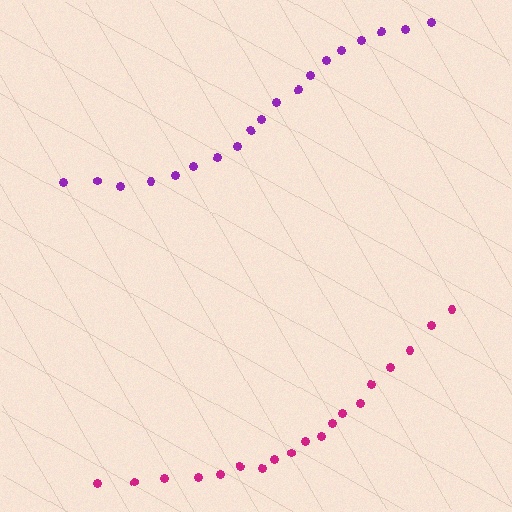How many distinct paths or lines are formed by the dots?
There are 2 distinct paths.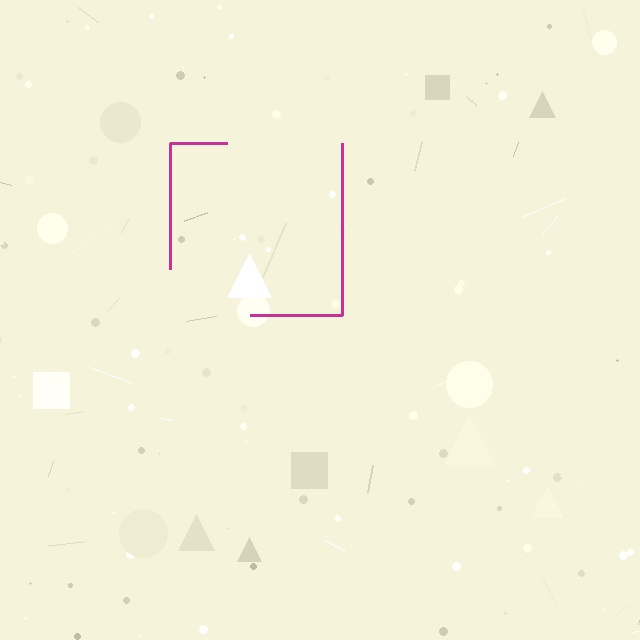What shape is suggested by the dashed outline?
The dashed outline suggests a square.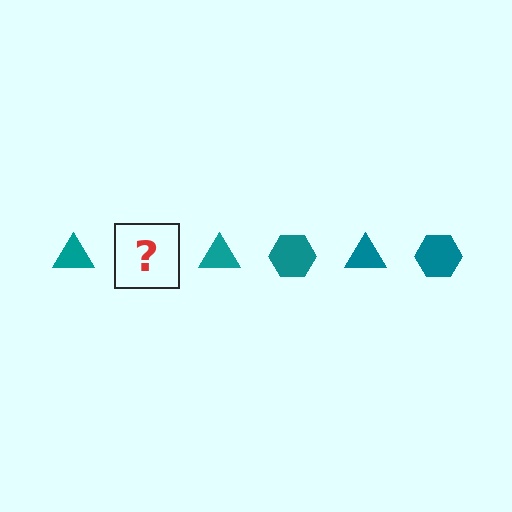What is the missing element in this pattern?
The missing element is a teal hexagon.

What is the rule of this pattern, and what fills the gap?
The rule is that the pattern cycles through triangle, hexagon shapes in teal. The gap should be filled with a teal hexagon.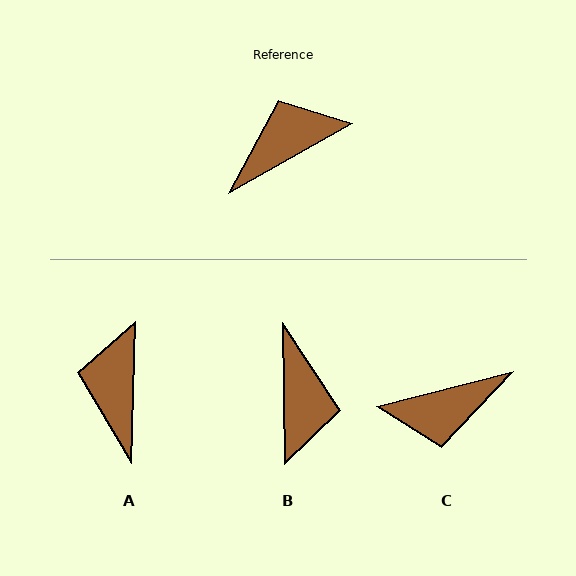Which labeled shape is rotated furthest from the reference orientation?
C, about 165 degrees away.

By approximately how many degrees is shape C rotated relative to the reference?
Approximately 165 degrees counter-clockwise.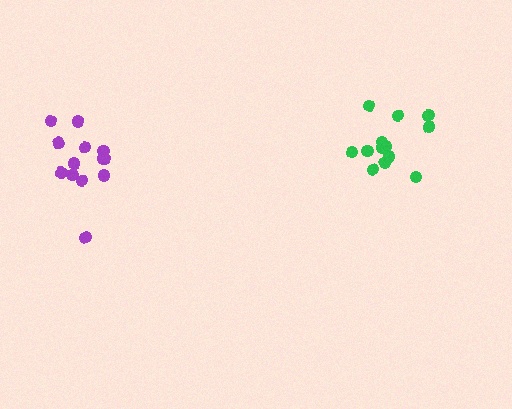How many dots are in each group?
Group 1: 13 dots, Group 2: 13 dots (26 total).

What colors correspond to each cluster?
The clusters are colored: green, purple.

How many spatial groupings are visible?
There are 2 spatial groupings.